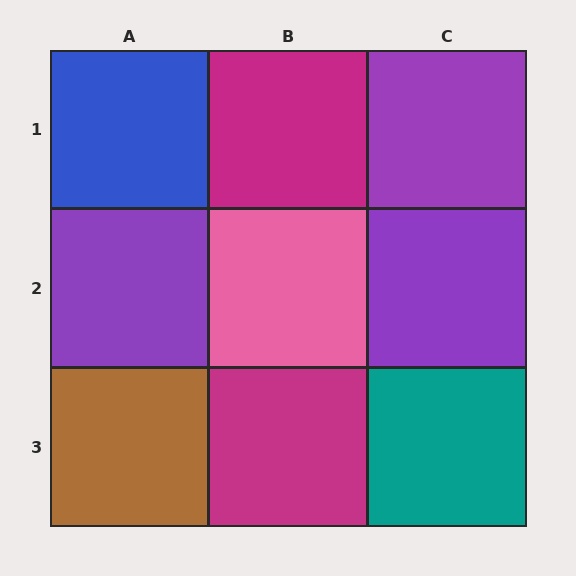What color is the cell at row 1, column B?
Magenta.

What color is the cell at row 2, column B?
Pink.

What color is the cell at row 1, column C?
Purple.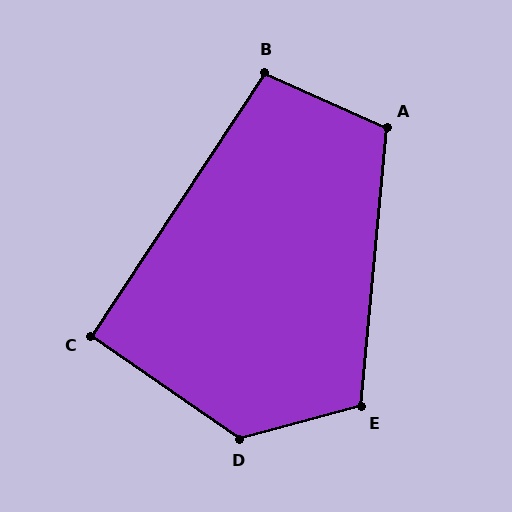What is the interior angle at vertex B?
Approximately 99 degrees (obtuse).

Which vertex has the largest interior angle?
D, at approximately 130 degrees.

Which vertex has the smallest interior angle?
C, at approximately 91 degrees.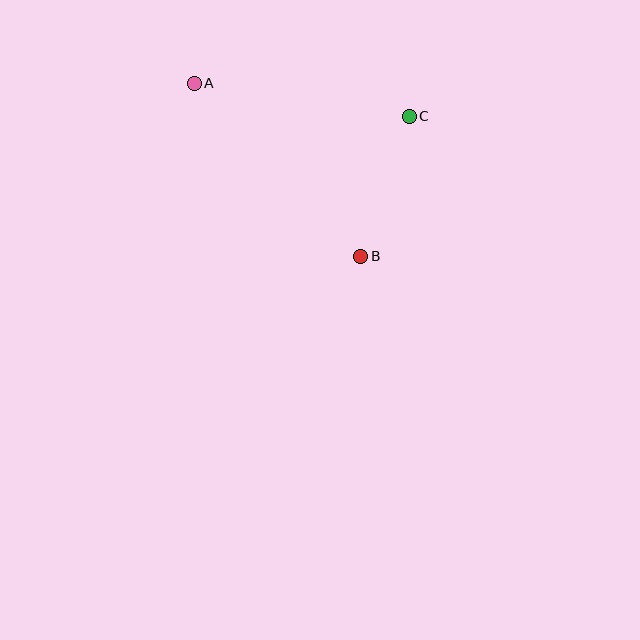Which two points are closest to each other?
Points B and C are closest to each other.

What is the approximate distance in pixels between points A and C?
The distance between A and C is approximately 217 pixels.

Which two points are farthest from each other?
Points A and B are farthest from each other.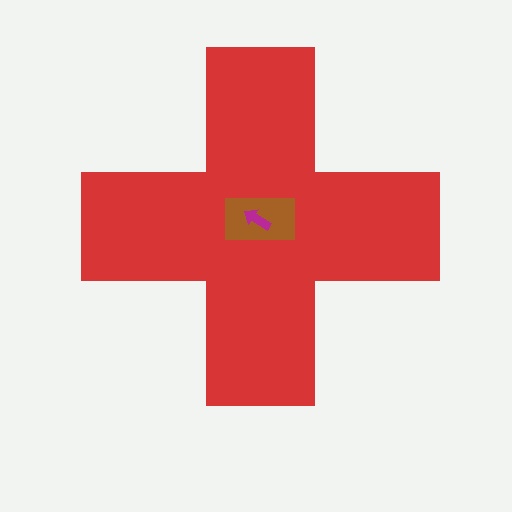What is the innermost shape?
The magenta arrow.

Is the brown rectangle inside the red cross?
Yes.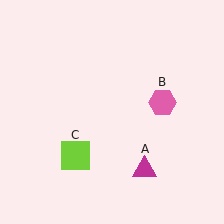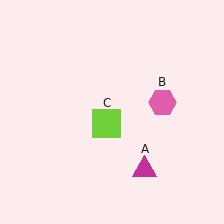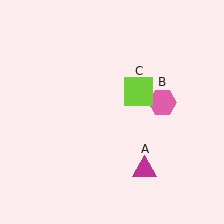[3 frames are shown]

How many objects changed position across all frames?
1 object changed position: lime square (object C).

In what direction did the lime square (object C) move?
The lime square (object C) moved up and to the right.